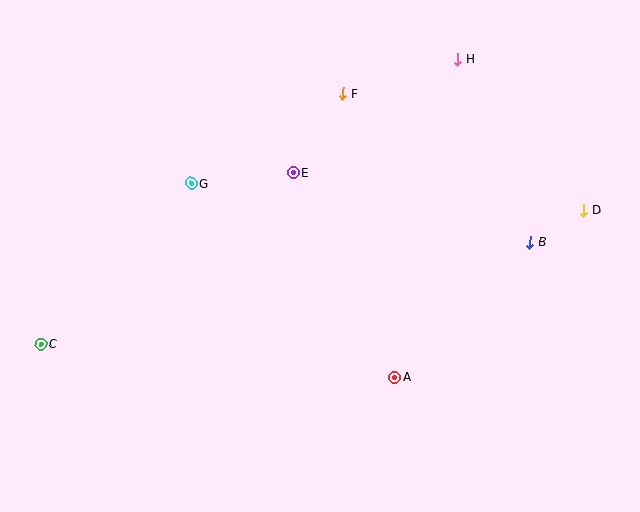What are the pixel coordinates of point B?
Point B is at (530, 242).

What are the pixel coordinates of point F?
Point F is at (343, 93).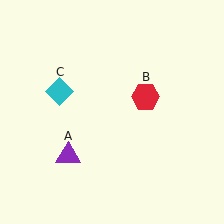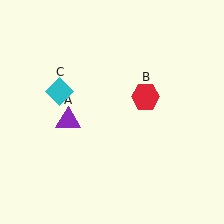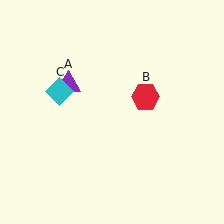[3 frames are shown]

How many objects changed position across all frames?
1 object changed position: purple triangle (object A).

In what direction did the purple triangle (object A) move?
The purple triangle (object A) moved up.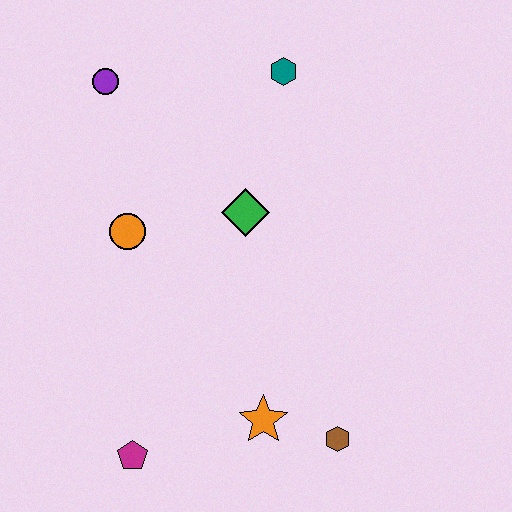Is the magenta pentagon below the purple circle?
Yes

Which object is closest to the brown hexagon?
The orange star is closest to the brown hexagon.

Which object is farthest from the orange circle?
The brown hexagon is farthest from the orange circle.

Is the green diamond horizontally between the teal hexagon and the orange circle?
Yes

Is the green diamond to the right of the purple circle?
Yes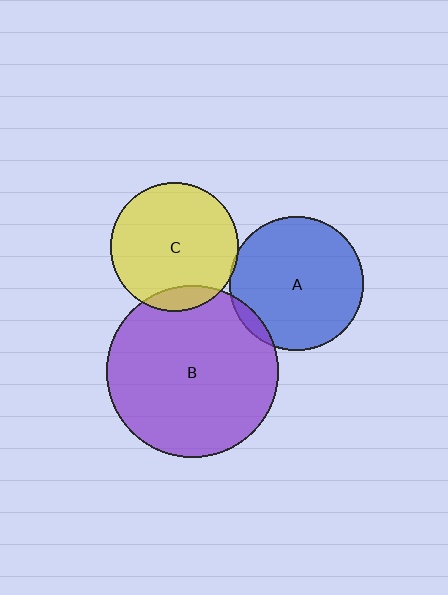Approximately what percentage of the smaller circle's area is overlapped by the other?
Approximately 5%.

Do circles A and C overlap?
Yes.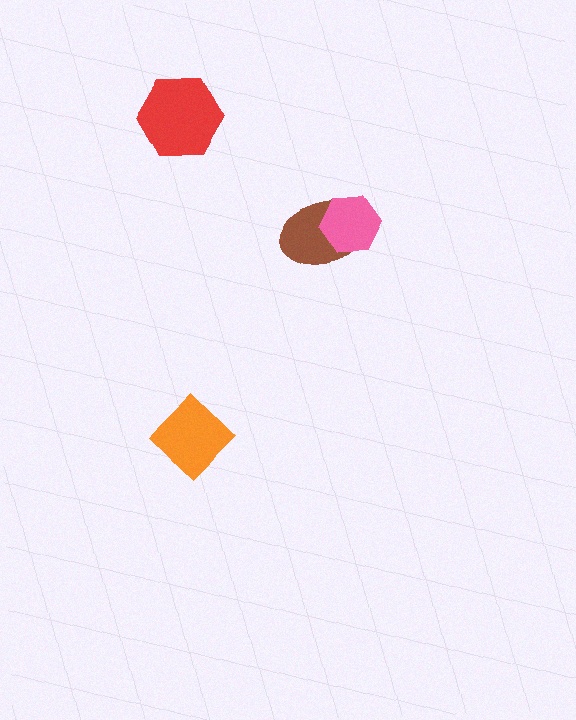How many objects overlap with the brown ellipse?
1 object overlaps with the brown ellipse.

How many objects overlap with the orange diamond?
0 objects overlap with the orange diamond.